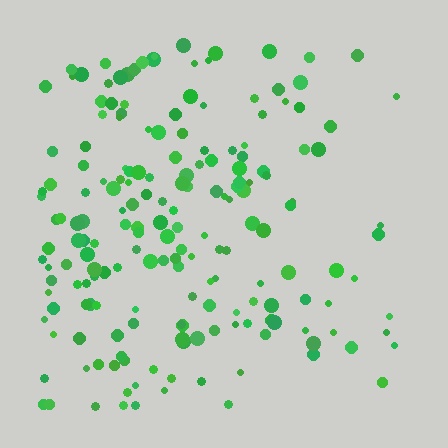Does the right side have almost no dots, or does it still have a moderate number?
Still a moderate number, just noticeably fewer than the left.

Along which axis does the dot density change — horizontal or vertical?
Horizontal.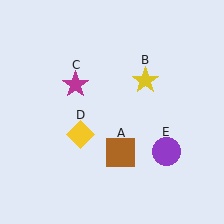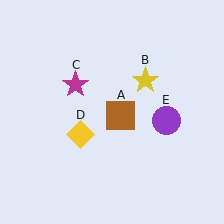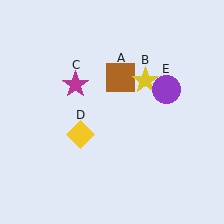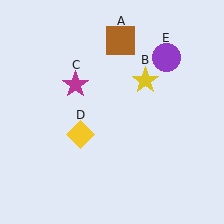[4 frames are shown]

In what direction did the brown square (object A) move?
The brown square (object A) moved up.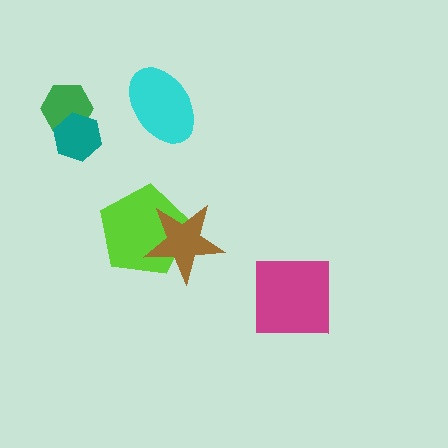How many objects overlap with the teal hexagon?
1 object overlaps with the teal hexagon.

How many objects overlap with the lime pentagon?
1 object overlaps with the lime pentagon.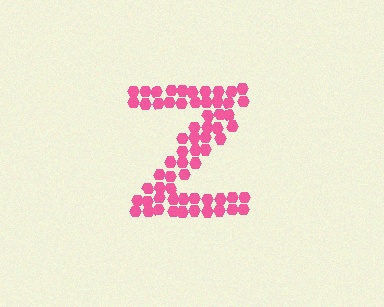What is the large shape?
The large shape is the letter Z.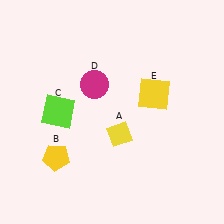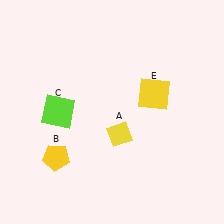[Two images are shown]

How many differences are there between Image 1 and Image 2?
There is 1 difference between the two images.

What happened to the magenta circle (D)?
The magenta circle (D) was removed in Image 2. It was in the top-left area of Image 1.